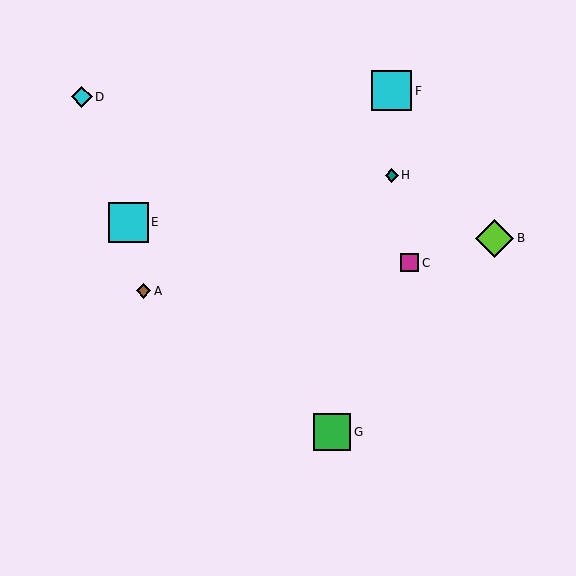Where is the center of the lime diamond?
The center of the lime diamond is at (495, 238).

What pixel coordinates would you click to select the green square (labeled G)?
Click at (332, 432) to select the green square G.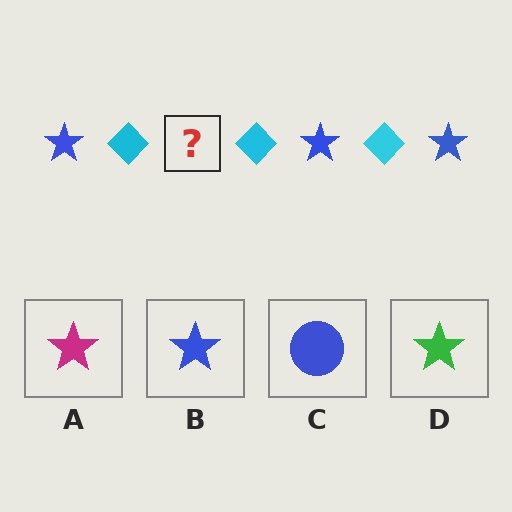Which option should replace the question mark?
Option B.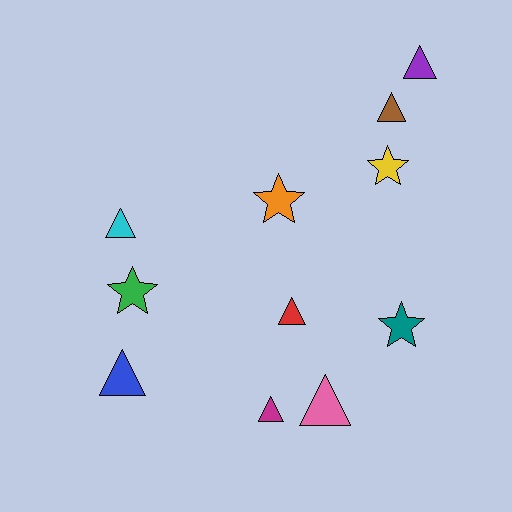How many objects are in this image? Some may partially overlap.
There are 11 objects.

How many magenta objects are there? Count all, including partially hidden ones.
There is 1 magenta object.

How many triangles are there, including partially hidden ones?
There are 7 triangles.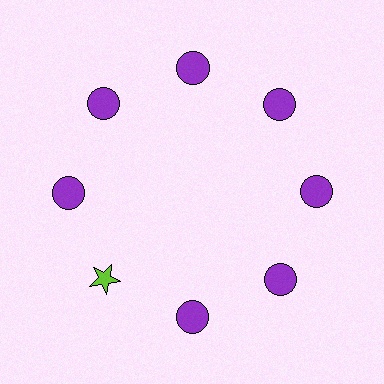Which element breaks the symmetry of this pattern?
The lime star at roughly the 8 o'clock position breaks the symmetry. All other shapes are purple circles.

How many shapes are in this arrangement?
There are 8 shapes arranged in a ring pattern.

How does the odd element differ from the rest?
It differs in both color (lime instead of purple) and shape (star instead of circle).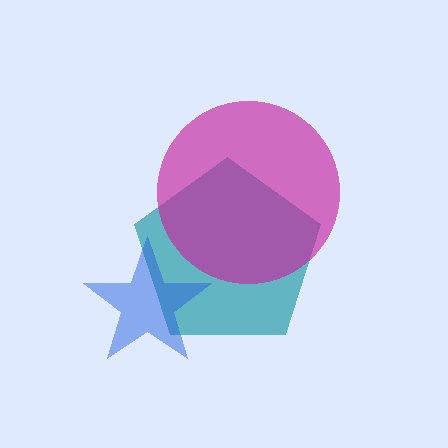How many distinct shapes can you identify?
There are 3 distinct shapes: a teal pentagon, a magenta circle, a blue star.